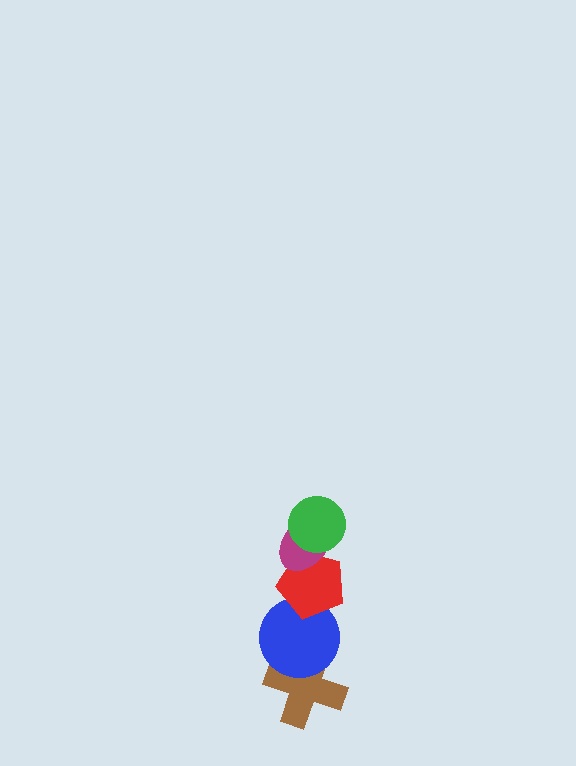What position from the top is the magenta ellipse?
The magenta ellipse is 2nd from the top.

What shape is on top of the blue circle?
The red pentagon is on top of the blue circle.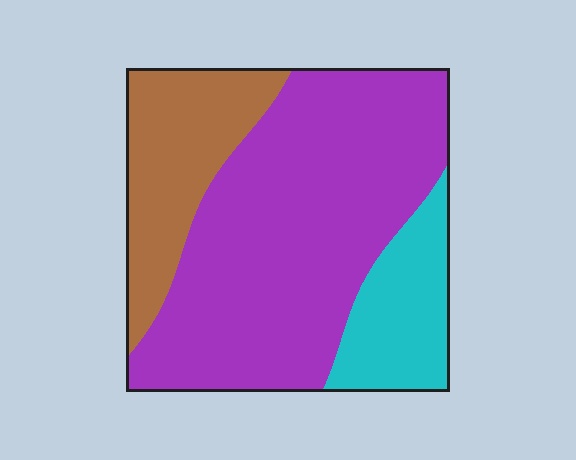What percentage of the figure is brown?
Brown covers roughly 20% of the figure.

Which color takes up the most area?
Purple, at roughly 60%.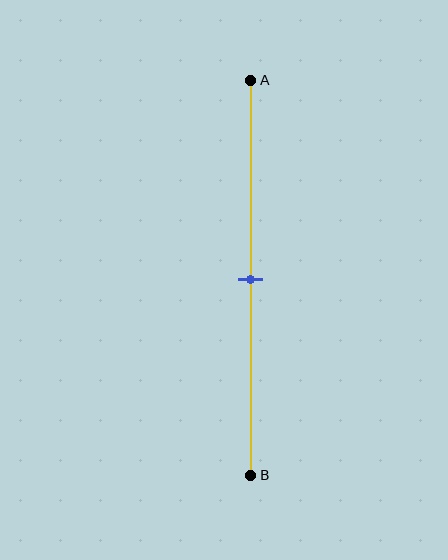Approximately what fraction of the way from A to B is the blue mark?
The blue mark is approximately 50% of the way from A to B.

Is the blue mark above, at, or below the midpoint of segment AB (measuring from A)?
The blue mark is approximately at the midpoint of segment AB.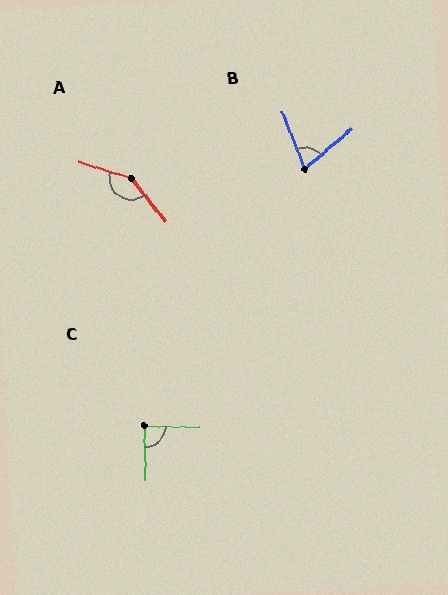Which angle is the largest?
A, at approximately 147 degrees.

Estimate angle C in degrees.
Approximately 87 degrees.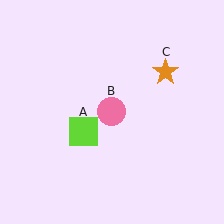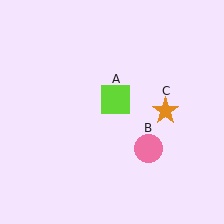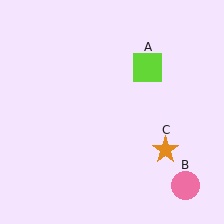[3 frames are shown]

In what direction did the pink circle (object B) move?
The pink circle (object B) moved down and to the right.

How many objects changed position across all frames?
3 objects changed position: lime square (object A), pink circle (object B), orange star (object C).